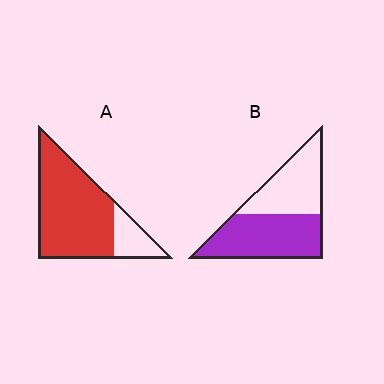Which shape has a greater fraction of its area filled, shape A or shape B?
Shape A.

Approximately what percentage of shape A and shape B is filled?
A is approximately 80% and B is approximately 55%.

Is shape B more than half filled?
Yes.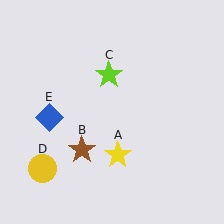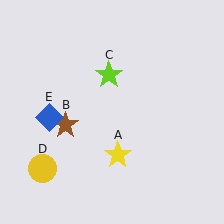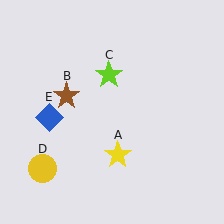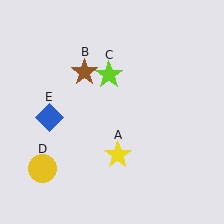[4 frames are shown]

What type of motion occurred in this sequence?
The brown star (object B) rotated clockwise around the center of the scene.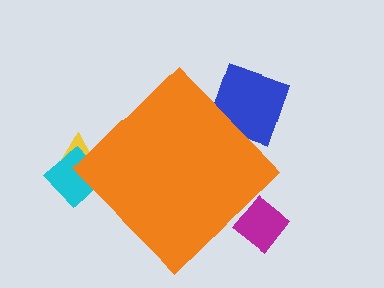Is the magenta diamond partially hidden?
Yes, the magenta diamond is partially hidden behind the orange diamond.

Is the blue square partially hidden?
Yes, the blue square is partially hidden behind the orange diamond.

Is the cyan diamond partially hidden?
Yes, the cyan diamond is partially hidden behind the orange diamond.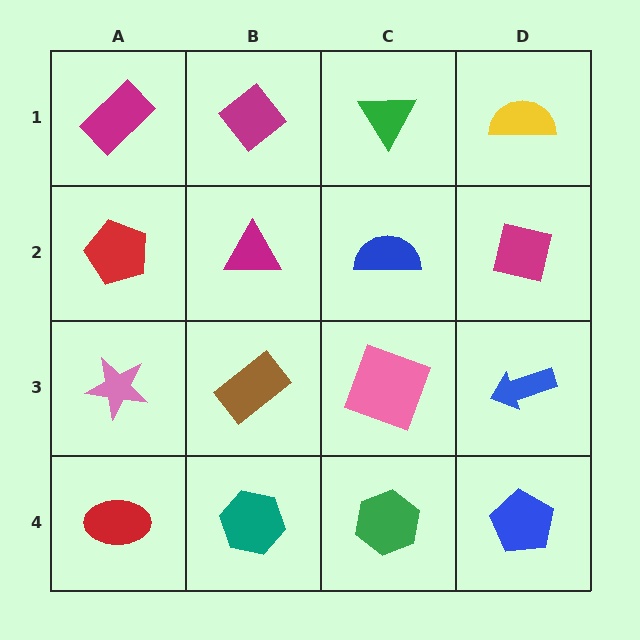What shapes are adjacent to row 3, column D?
A magenta square (row 2, column D), a blue pentagon (row 4, column D), a pink square (row 3, column C).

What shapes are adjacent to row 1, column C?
A blue semicircle (row 2, column C), a magenta diamond (row 1, column B), a yellow semicircle (row 1, column D).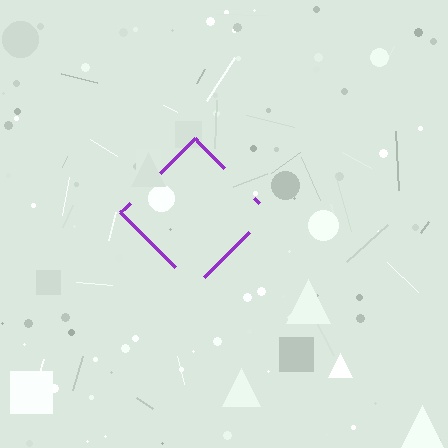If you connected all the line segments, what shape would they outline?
They would outline a diamond.